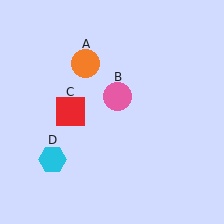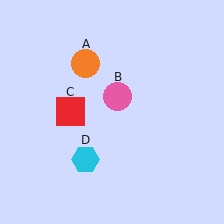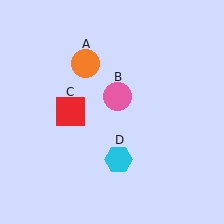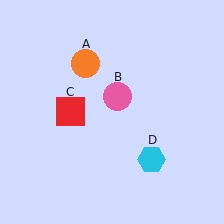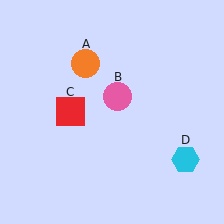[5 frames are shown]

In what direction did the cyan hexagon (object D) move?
The cyan hexagon (object D) moved right.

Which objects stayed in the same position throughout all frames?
Orange circle (object A) and pink circle (object B) and red square (object C) remained stationary.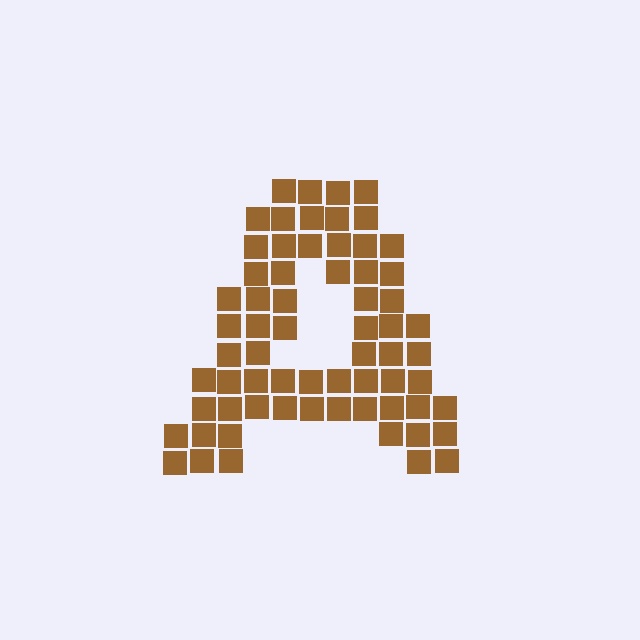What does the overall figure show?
The overall figure shows the letter A.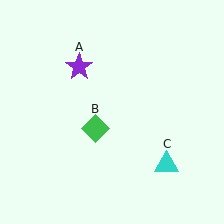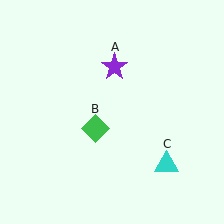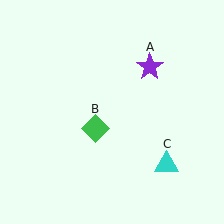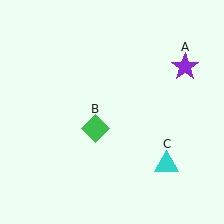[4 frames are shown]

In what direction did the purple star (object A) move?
The purple star (object A) moved right.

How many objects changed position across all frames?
1 object changed position: purple star (object A).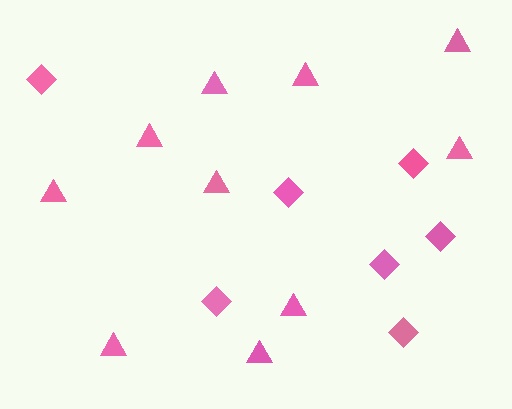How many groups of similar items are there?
There are 2 groups: one group of triangles (10) and one group of diamonds (7).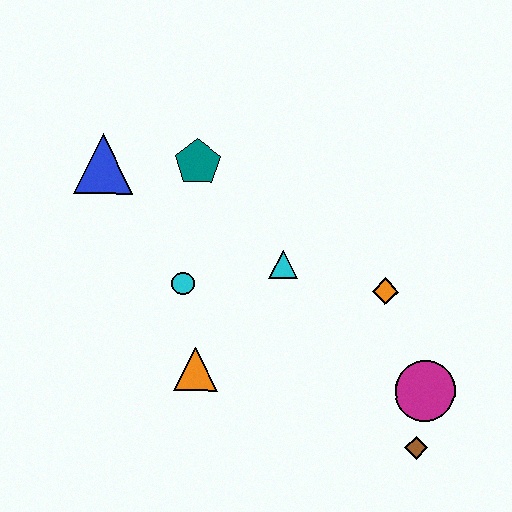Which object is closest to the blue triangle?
The teal pentagon is closest to the blue triangle.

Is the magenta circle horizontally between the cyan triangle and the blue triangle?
No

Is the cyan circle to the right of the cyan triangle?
No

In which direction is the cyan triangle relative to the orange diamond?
The cyan triangle is to the left of the orange diamond.